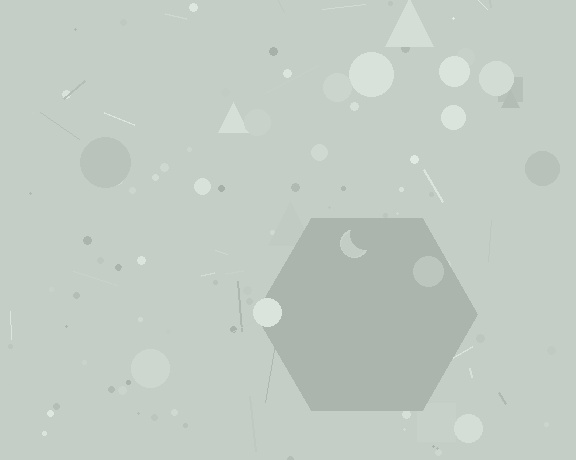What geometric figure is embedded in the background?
A hexagon is embedded in the background.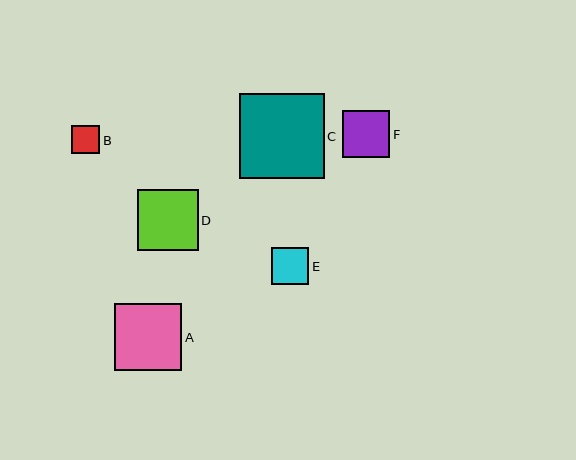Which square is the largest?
Square C is the largest with a size of approximately 85 pixels.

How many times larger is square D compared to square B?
Square D is approximately 2.2 times the size of square B.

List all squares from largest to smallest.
From largest to smallest: C, A, D, F, E, B.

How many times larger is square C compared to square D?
Square C is approximately 1.4 times the size of square D.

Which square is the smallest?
Square B is the smallest with a size of approximately 28 pixels.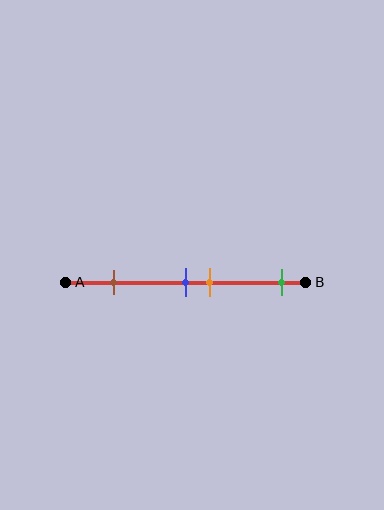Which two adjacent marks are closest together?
The blue and orange marks are the closest adjacent pair.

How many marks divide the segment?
There are 4 marks dividing the segment.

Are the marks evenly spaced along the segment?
No, the marks are not evenly spaced.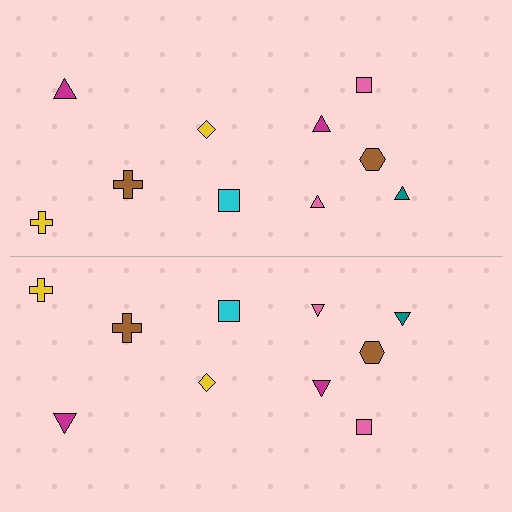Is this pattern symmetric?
Yes, this pattern has bilateral (reflection) symmetry.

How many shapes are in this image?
There are 20 shapes in this image.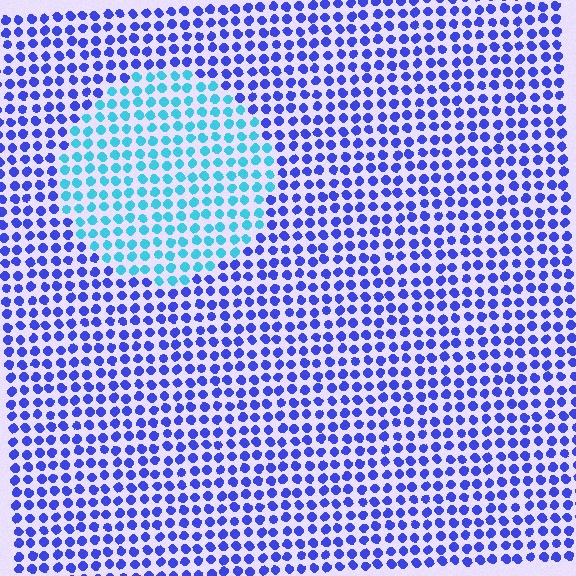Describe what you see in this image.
The image is filled with small blue elements in a uniform arrangement. A circle-shaped region is visible where the elements are tinted to a slightly different hue, forming a subtle color boundary.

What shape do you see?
I see a circle.